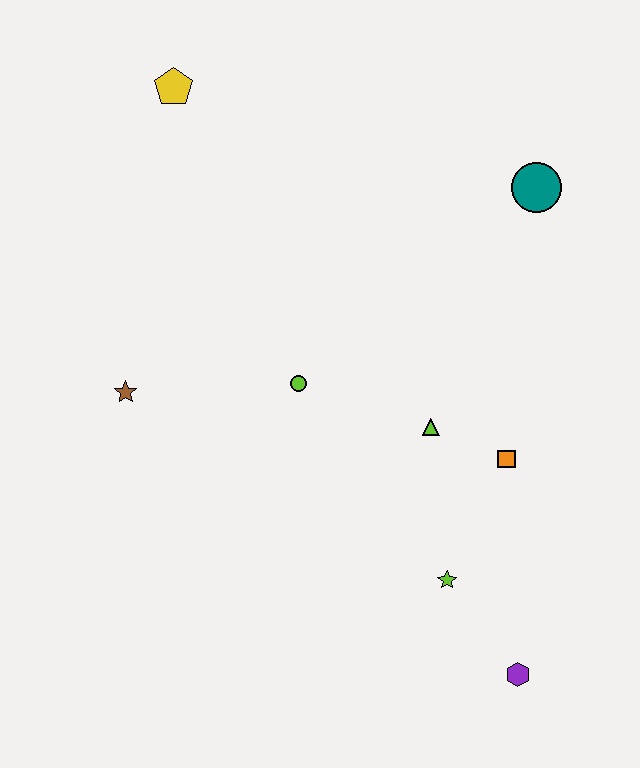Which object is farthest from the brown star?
The purple hexagon is farthest from the brown star.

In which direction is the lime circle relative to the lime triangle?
The lime circle is to the left of the lime triangle.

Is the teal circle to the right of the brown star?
Yes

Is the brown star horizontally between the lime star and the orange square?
No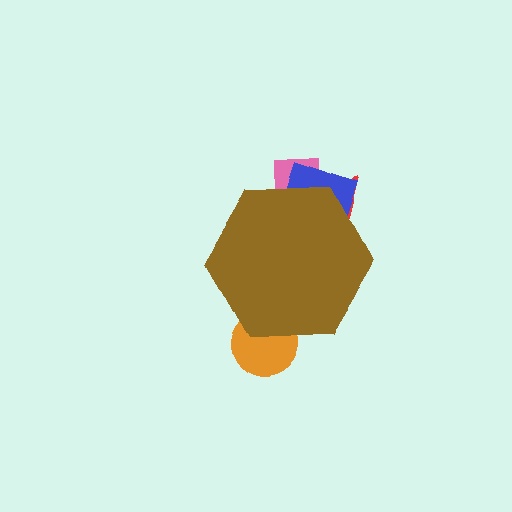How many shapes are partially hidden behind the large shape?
4 shapes are partially hidden.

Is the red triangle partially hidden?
Yes, the red triangle is partially hidden behind the brown hexagon.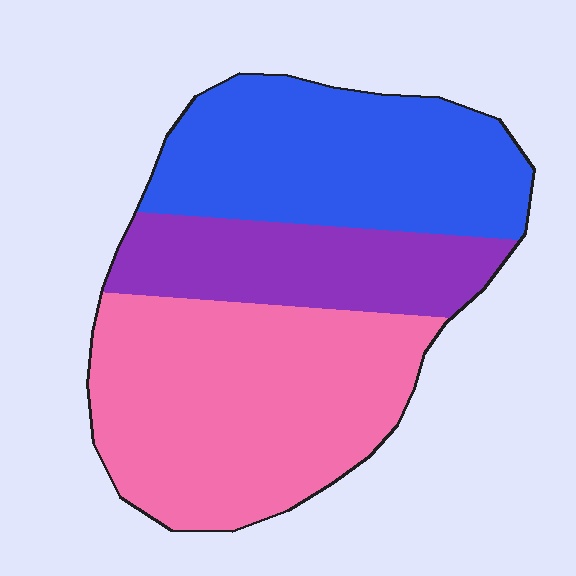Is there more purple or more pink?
Pink.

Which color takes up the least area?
Purple, at roughly 20%.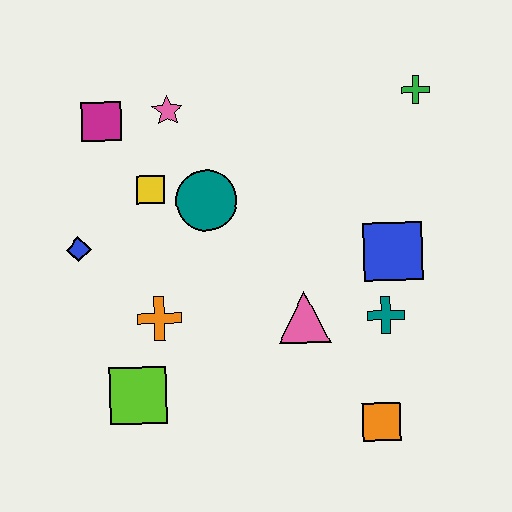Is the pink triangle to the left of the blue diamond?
No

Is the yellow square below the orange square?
No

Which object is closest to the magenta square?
The pink star is closest to the magenta square.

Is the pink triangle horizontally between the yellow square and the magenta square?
No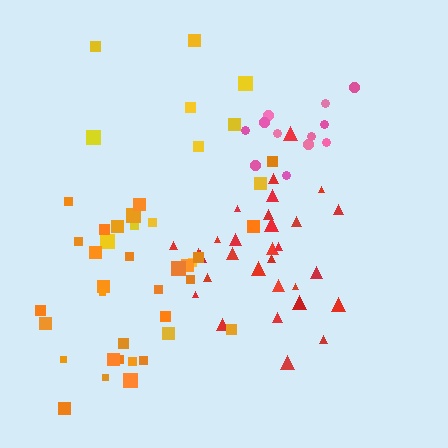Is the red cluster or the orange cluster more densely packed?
Red.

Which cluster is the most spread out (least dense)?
Yellow.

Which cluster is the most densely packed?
Red.